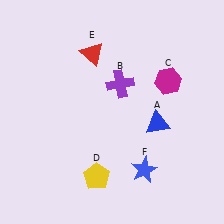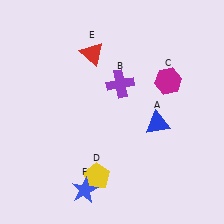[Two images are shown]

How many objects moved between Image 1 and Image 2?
1 object moved between the two images.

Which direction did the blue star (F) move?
The blue star (F) moved left.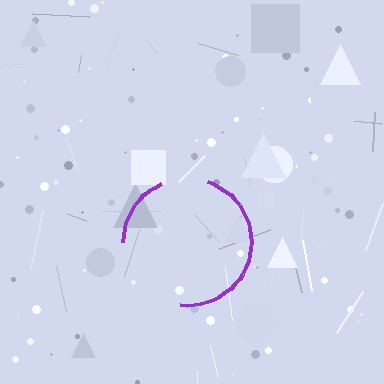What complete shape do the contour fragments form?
The contour fragments form a circle.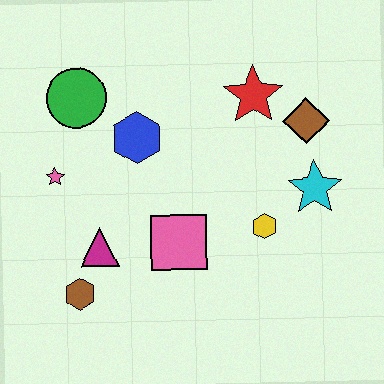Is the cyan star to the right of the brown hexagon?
Yes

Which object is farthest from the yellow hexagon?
The green circle is farthest from the yellow hexagon.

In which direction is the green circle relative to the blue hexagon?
The green circle is to the left of the blue hexagon.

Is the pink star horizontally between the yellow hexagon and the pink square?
No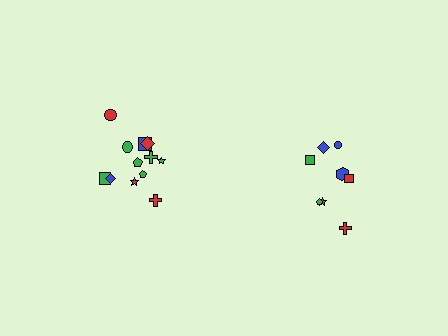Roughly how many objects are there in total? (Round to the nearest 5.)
Roughly 20 objects in total.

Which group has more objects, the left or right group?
The left group.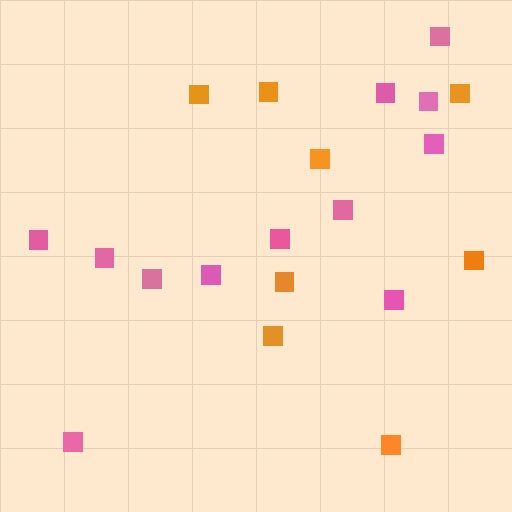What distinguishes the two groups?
There are 2 groups: one group of orange squares (8) and one group of pink squares (12).